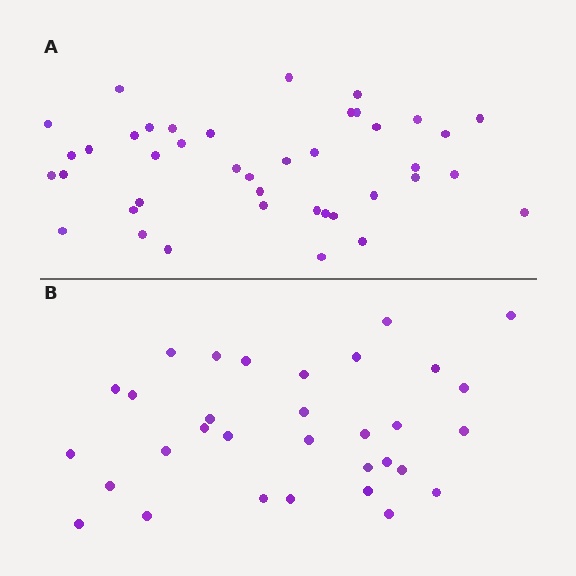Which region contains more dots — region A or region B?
Region A (the top region) has more dots.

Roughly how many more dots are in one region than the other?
Region A has roughly 8 or so more dots than region B.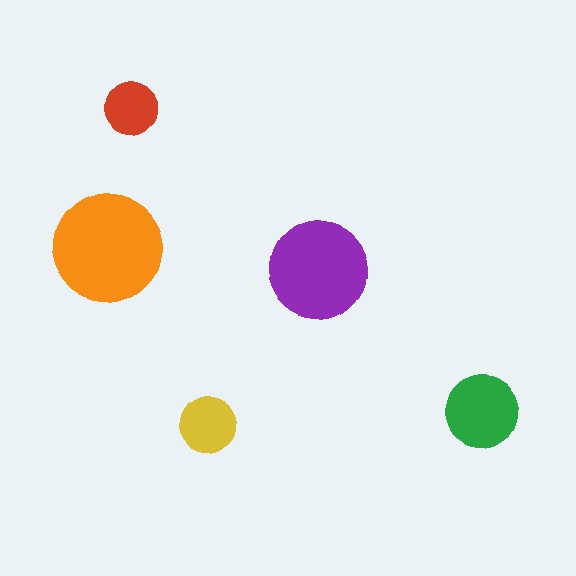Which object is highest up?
The red circle is topmost.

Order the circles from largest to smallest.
the orange one, the purple one, the green one, the yellow one, the red one.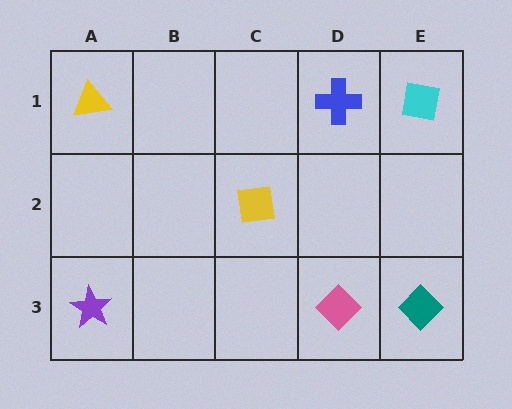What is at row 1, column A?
A yellow triangle.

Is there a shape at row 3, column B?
No, that cell is empty.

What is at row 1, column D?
A blue cross.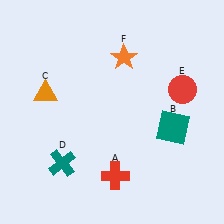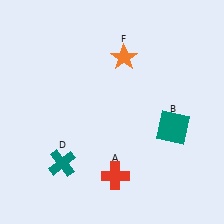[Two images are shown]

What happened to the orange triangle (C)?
The orange triangle (C) was removed in Image 2. It was in the top-left area of Image 1.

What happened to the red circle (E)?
The red circle (E) was removed in Image 2. It was in the top-right area of Image 1.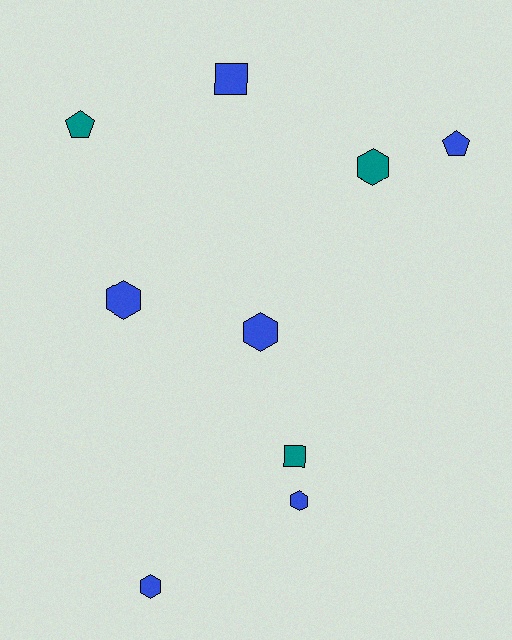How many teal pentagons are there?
There is 1 teal pentagon.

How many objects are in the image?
There are 9 objects.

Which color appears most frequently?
Blue, with 6 objects.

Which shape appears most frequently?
Hexagon, with 5 objects.